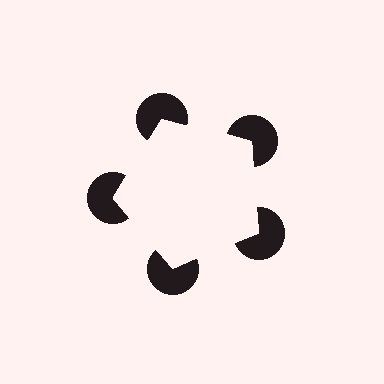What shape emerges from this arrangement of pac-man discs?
An illusory pentagon — its edges are inferred from the aligned wedge cuts in the pac-man discs, not physically drawn.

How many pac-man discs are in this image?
There are 5 — one at each vertex of the illusory pentagon.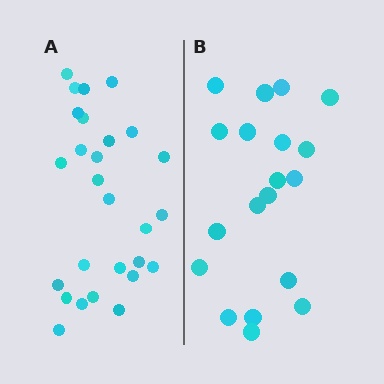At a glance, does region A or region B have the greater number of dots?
Region A (the left region) has more dots.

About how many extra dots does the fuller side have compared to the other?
Region A has roughly 8 or so more dots than region B.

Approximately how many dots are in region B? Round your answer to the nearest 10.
About 20 dots. (The exact count is 19, which rounds to 20.)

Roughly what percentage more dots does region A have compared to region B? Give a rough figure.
About 40% more.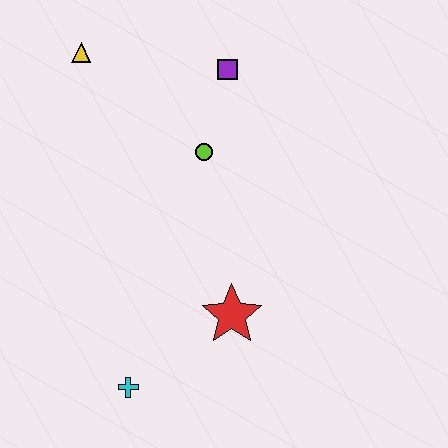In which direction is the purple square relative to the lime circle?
The purple square is above the lime circle.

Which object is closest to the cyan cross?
The red star is closest to the cyan cross.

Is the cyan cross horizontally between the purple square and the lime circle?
No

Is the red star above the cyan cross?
Yes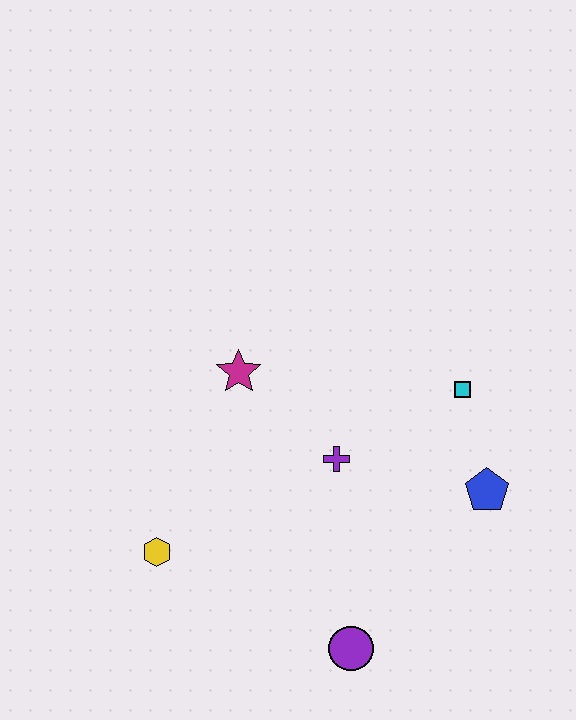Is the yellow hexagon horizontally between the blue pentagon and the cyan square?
No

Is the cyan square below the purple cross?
No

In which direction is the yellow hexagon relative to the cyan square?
The yellow hexagon is to the left of the cyan square.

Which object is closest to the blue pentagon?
The cyan square is closest to the blue pentagon.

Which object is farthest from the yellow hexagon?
The cyan square is farthest from the yellow hexagon.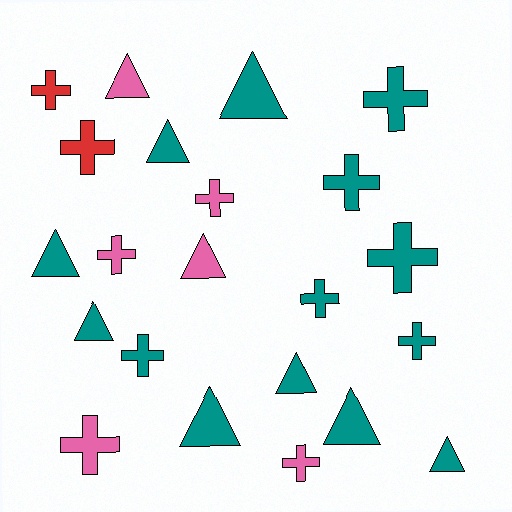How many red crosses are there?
There are 2 red crosses.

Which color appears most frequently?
Teal, with 14 objects.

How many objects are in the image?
There are 22 objects.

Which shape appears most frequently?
Cross, with 12 objects.